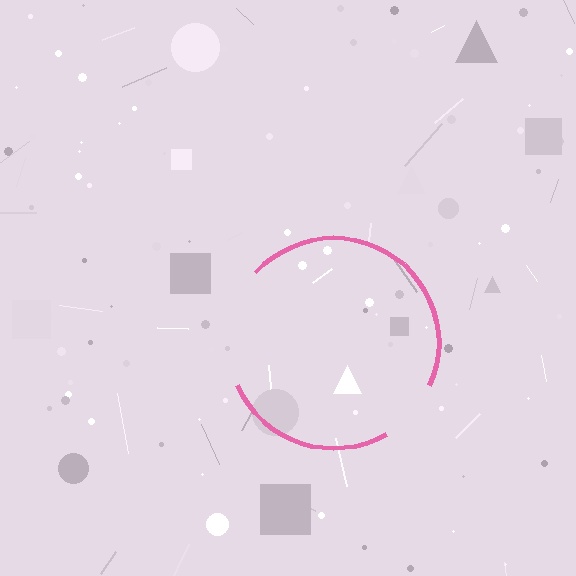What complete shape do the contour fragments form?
The contour fragments form a circle.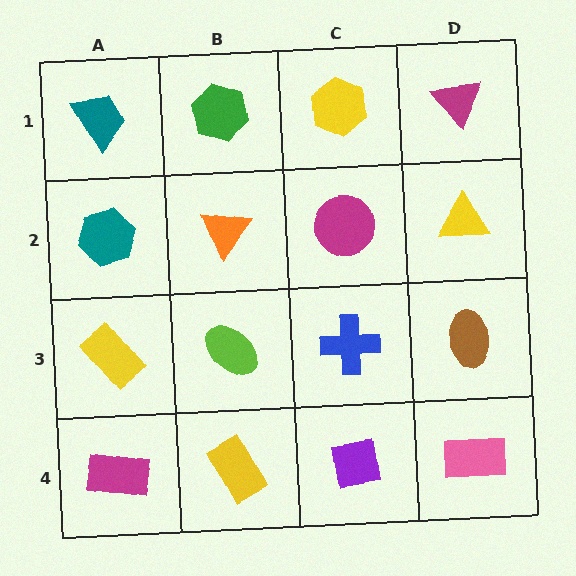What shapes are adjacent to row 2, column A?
A teal trapezoid (row 1, column A), a yellow rectangle (row 3, column A), an orange triangle (row 2, column B).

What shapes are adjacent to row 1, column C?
A magenta circle (row 2, column C), a green hexagon (row 1, column B), a magenta triangle (row 1, column D).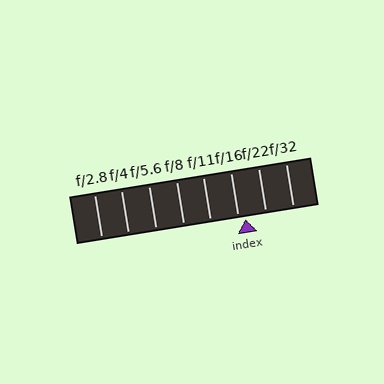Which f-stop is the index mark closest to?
The index mark is closest to f/16.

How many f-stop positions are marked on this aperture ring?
There are 8 f-stop positions marked.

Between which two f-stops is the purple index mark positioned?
The index mark is between f/16 and f/22.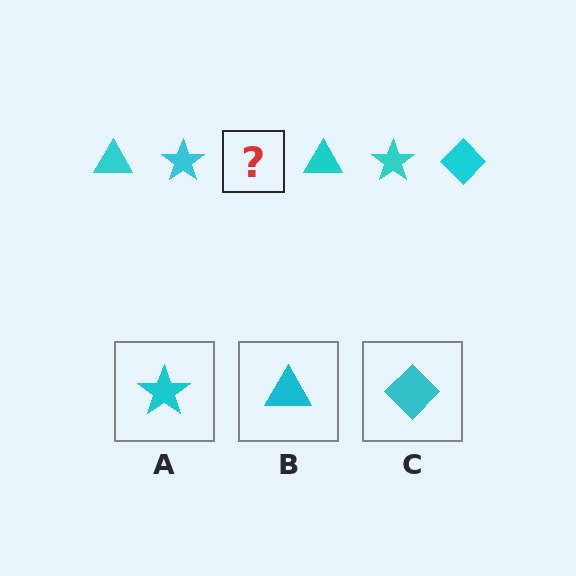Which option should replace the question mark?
Option C.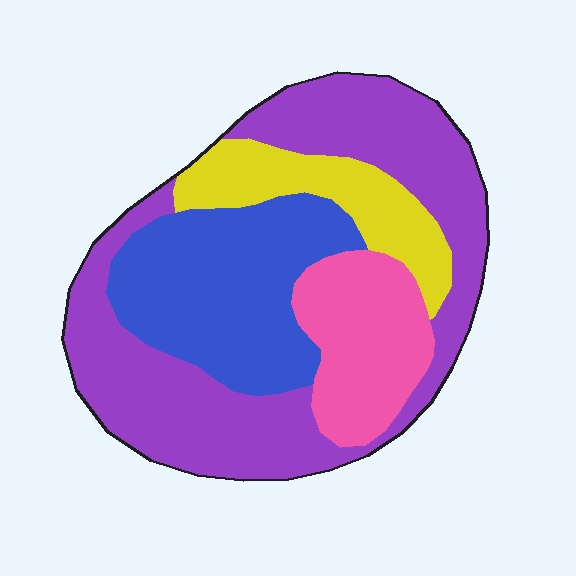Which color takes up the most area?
Purple, at roughly 45%.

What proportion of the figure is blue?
Blue takes up about one quarter (1/4) of the figure.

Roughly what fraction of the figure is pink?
Pink takes up about one sixth (1/6) of the figure.